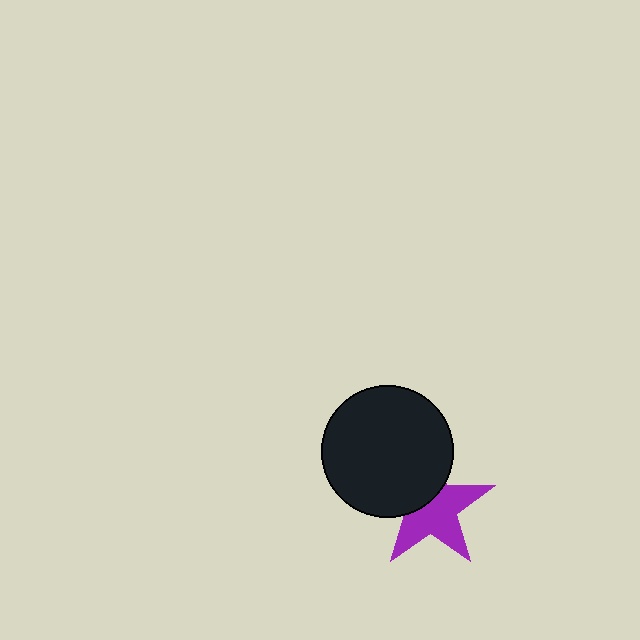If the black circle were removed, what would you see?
You would see the complete purple star.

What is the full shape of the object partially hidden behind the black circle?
The partially hidden object is a purple star.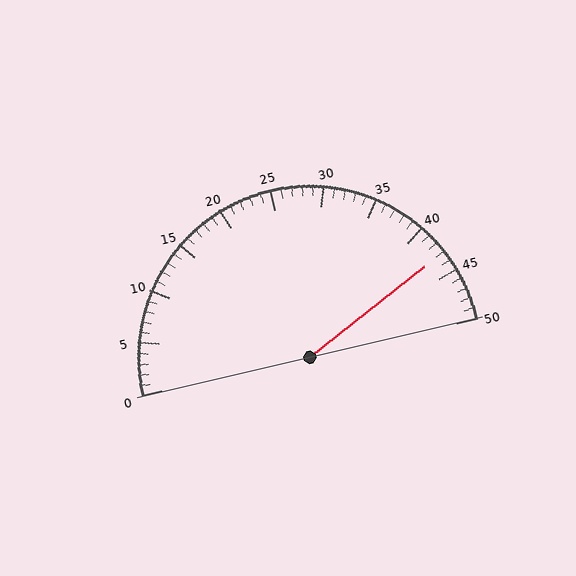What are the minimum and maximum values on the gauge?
The gauge ranges from 0 to 50.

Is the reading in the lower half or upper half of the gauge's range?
The reading is in the upper half of the range (0 to 50).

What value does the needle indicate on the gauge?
The needle indicates approximately 43.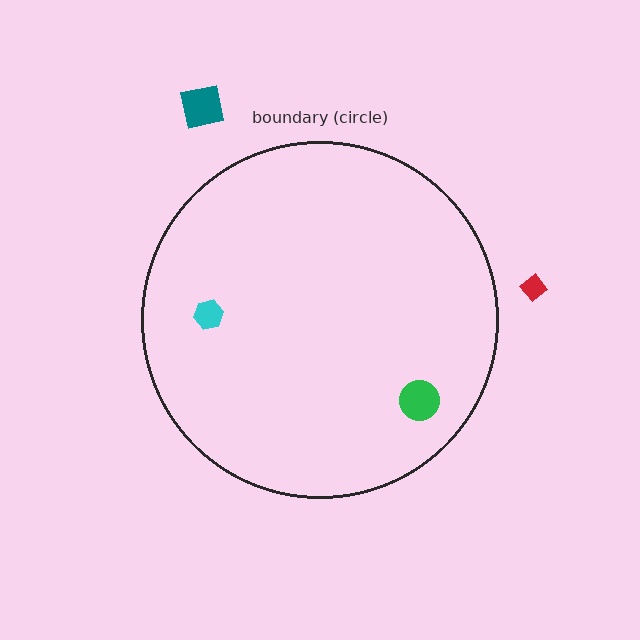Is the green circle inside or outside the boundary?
Inside.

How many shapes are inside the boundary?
2 inside, 2 outside.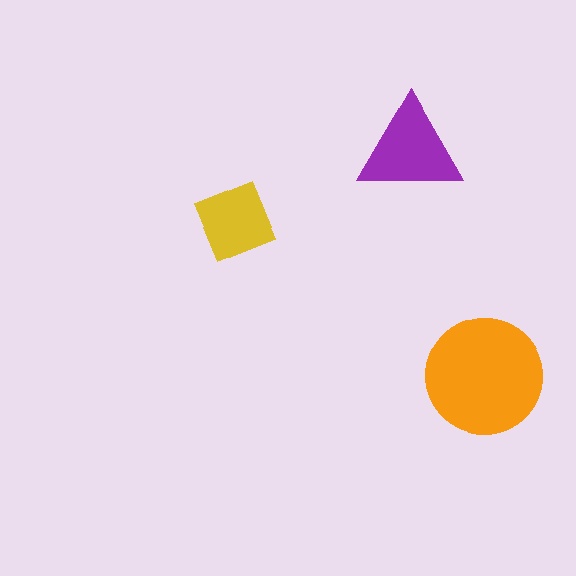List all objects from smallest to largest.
The yellow square, the purple triangle, the orange circle.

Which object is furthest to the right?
The orange circle is rightmost.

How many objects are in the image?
There are 3 objects in the image.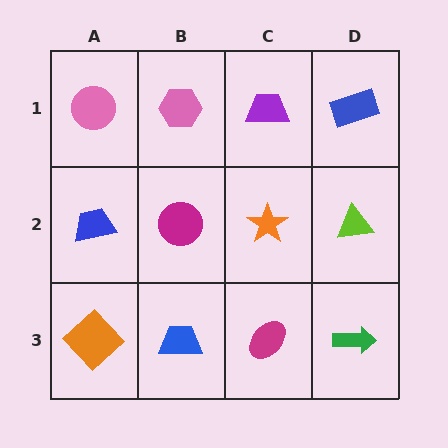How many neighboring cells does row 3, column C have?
3.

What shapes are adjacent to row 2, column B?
A pink hexagon (row 1, column B), a blue trapezoid (row 3, column B), a blue trapezoid (row 2, column A), an orange star (row 2, column C).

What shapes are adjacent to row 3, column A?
A blue trapezoid (row 2, column A), a blue trapezoid (row 3, column B).